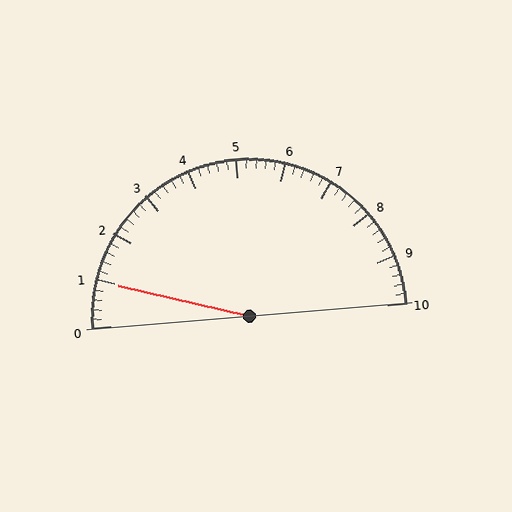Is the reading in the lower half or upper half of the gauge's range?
The reading is in the lower half of the range (0 to 10).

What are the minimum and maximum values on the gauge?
The gauge ranges from 0 to 10.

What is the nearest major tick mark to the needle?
The nearest major tick mark is 1.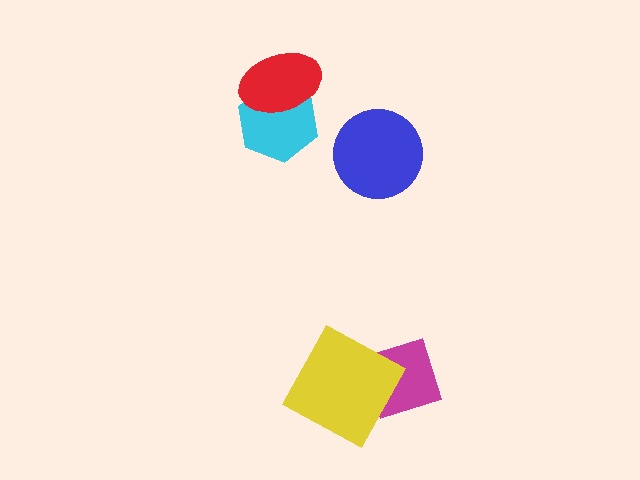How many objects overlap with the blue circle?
0 objects overlap with the blue circle.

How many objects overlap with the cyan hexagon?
1 object overlaps with the cyan hexagon.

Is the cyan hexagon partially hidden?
Yes, it is partially covered by another shape.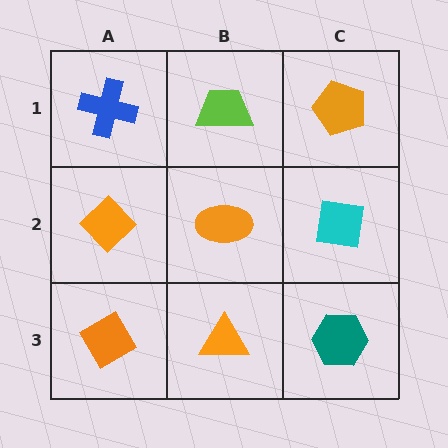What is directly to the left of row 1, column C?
A lime trapezoid.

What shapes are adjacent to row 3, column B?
An orange ellipse (row 2, column B), an orange diamond (row 3, column A), a teal hexagon (row 3, column C).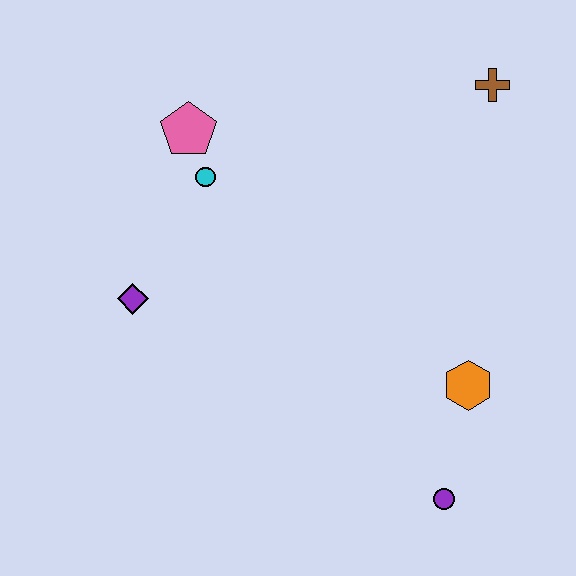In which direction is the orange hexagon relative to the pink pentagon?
The orange hexagon is to the right of the pink pentagon.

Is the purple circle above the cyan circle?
No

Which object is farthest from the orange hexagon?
The pink pentagon is farthest from the orange hexagon.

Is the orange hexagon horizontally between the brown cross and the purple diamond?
Yes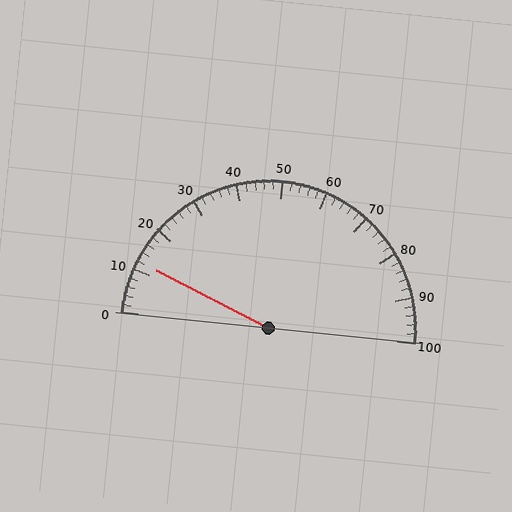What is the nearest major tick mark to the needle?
The nearest major tick mark is 10.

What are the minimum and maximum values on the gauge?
The gauge ranges from 0 to 100.